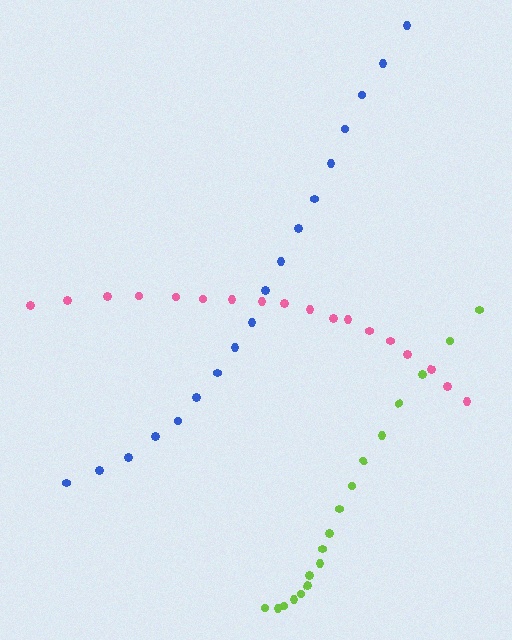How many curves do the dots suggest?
There are 3 distinct paths.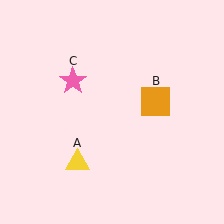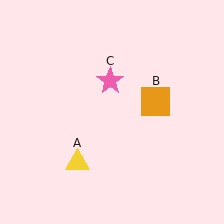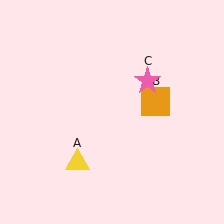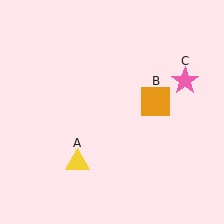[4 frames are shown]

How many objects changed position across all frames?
1 object changed position: pink star (object C).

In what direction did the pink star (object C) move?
The pink star (object C) moved right.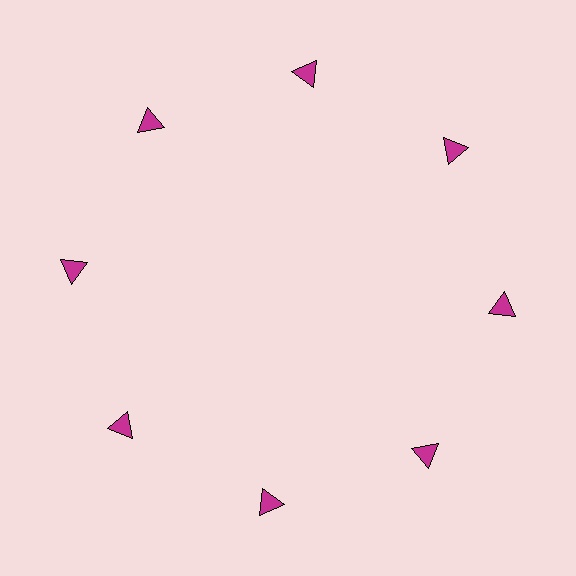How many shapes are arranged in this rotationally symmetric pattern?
There are 8 shapes, arranged in 8 groups of 1.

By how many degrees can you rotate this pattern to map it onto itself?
The pattern maps onto itself every 45 degrees of rotation.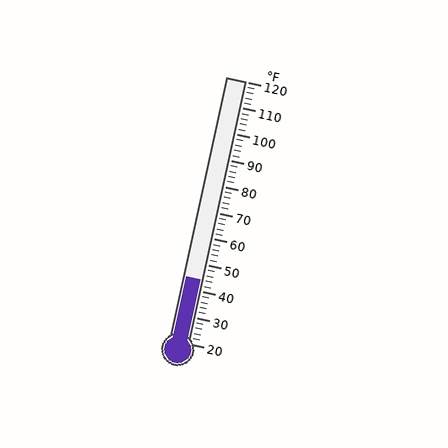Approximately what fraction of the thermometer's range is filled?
The thermometer is filled to approximately 25% of its range.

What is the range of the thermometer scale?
The thermometer scale ranges from 20°F to 120°F.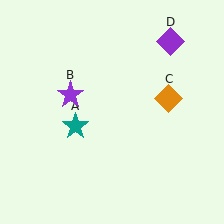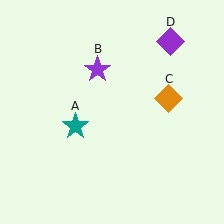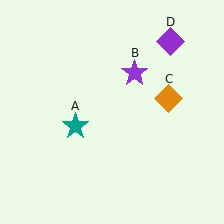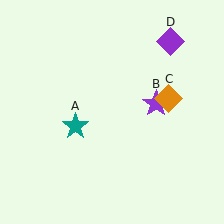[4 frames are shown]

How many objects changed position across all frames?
1 object changed position: purple star (object B).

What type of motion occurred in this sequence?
The purple star (object B) rotated clockwise around the center of the scene.